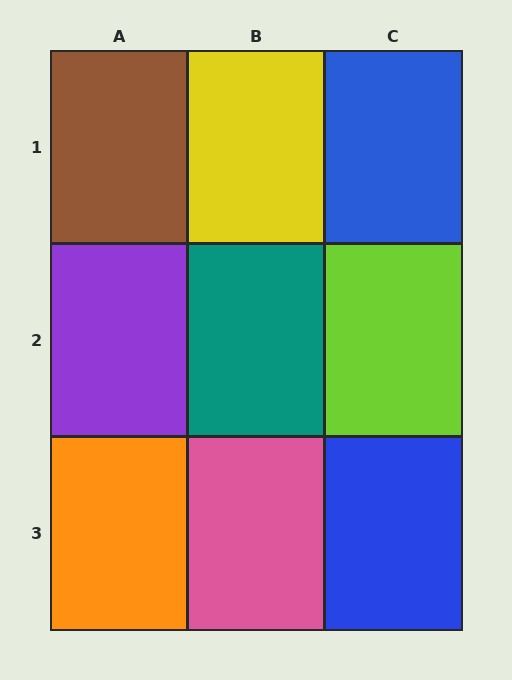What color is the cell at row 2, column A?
Purple.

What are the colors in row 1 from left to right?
Brown, yellow, blue.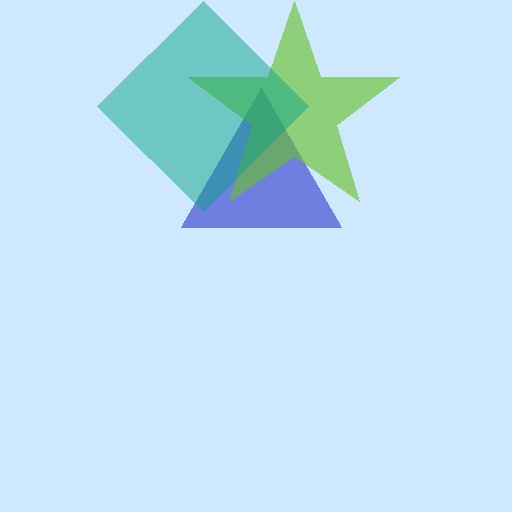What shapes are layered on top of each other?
The layered shapes are: a blue triangle, a lime star, a teal diamond.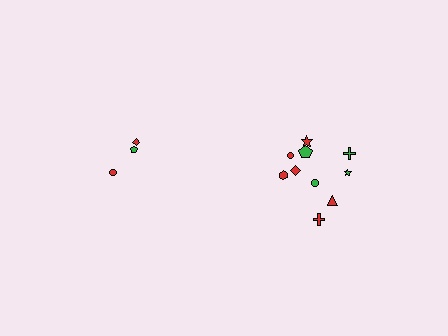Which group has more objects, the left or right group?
The right group.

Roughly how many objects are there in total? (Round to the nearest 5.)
Roughly 15 objects in total.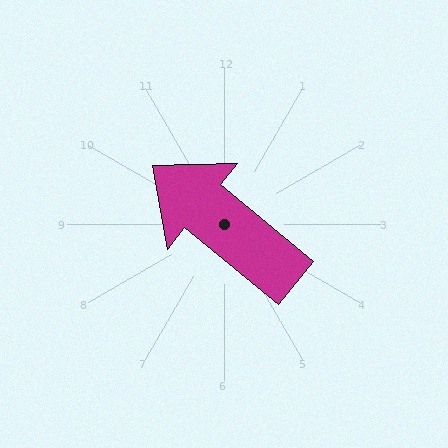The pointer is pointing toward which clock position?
Roughly 10 o'clock.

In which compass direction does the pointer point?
Northwest.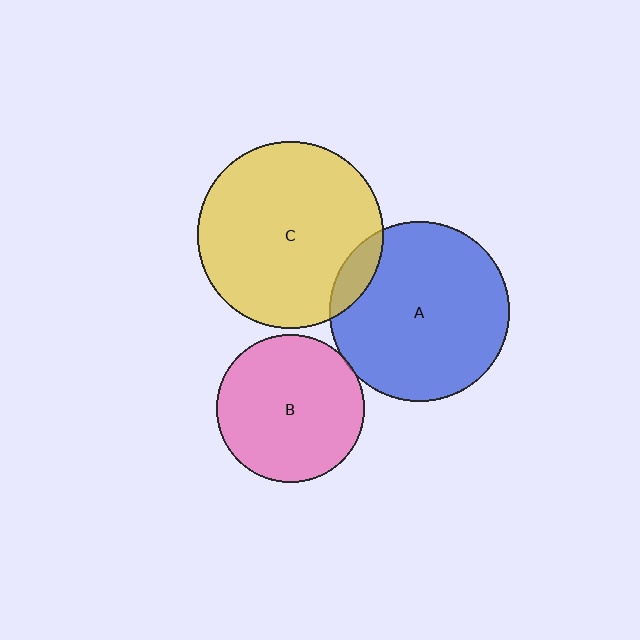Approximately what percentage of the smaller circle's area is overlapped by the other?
Approximately 5%.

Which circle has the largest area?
Circle C (yellow).